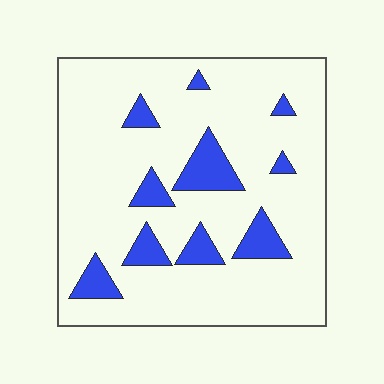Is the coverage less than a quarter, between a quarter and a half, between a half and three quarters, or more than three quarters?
Less than a quarter.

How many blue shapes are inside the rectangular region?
10.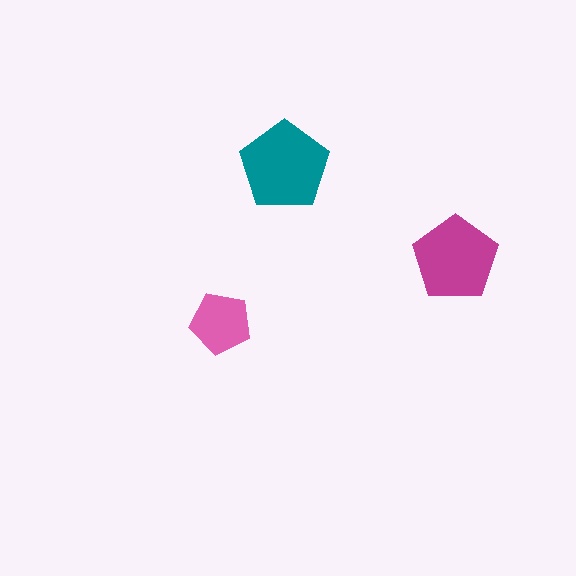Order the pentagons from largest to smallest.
the teal one, the magenta one, the pink one.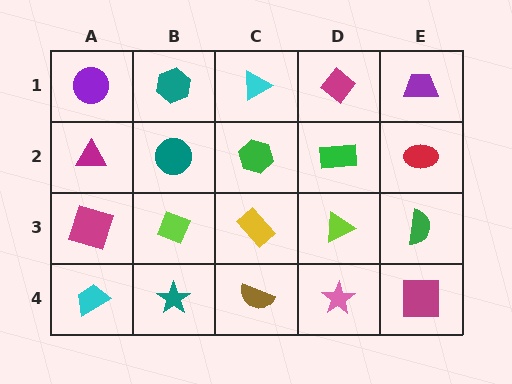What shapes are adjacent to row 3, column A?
A magenta triangle (row 2, column A), a cyan trapezoid (row 4, column A), a lime diamond (row 3, column B).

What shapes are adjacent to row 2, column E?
A purple trapezoid (row 1, column E), a green semicircle (row 3, column E), a green rectangle (row 2, column D).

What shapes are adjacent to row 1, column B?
A teal circle (row 2, column B), a purple circle (row 1, column A), a cyan triangle (row 1, column C).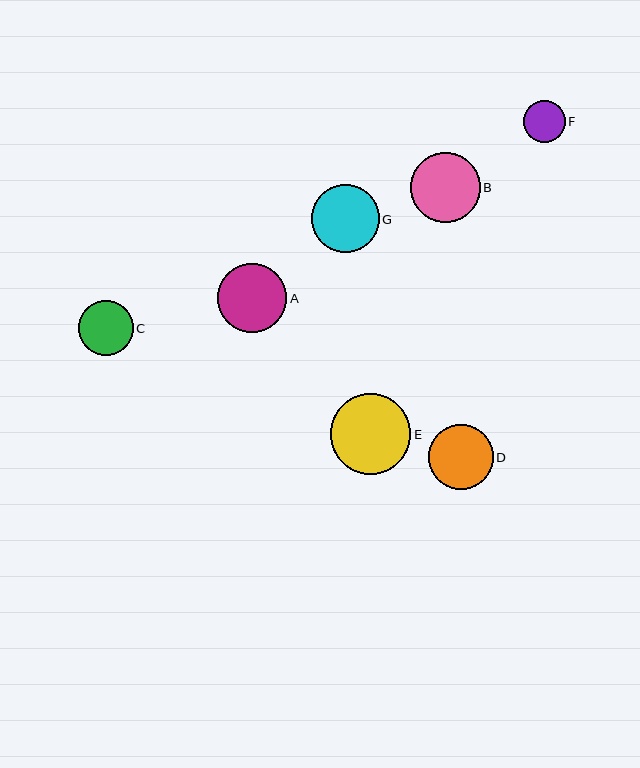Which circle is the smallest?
Circle F is the smallest with a size of approximately 42 pixels.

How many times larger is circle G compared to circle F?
Circle G is approximately 1.6 times the size of circle F.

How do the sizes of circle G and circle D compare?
Circle G and circle D are approximately the same size.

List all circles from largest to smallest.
From largest to smallest: E, B, A, G, D, C, F.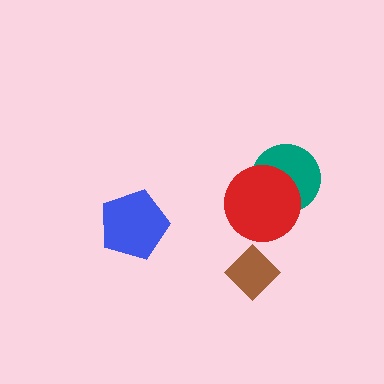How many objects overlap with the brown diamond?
0 objects overlap with the brown diamond.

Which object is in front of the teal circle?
The red circle is in front of the teal circle.